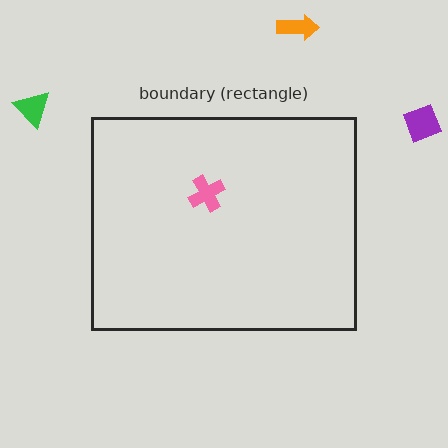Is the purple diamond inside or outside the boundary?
Outside.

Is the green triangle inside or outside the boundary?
Outside.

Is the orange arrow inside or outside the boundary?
Outside.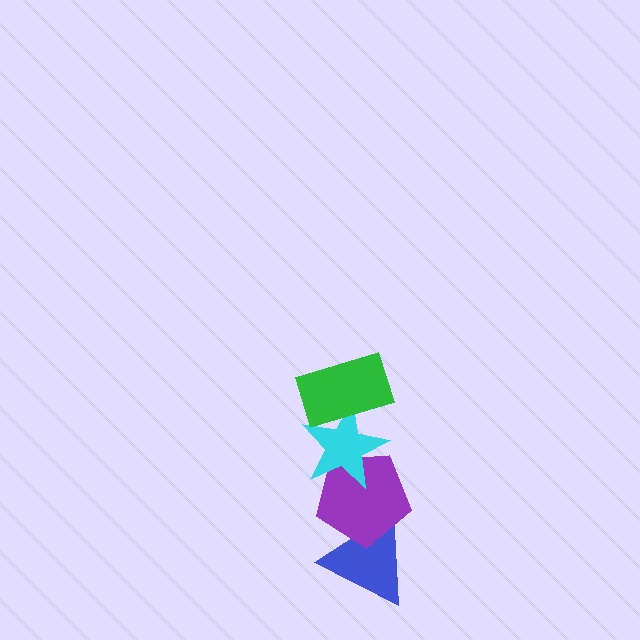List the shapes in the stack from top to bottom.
From top to bottom: the green rectangle, the cyan star, the purple pentagon, the blue triangle.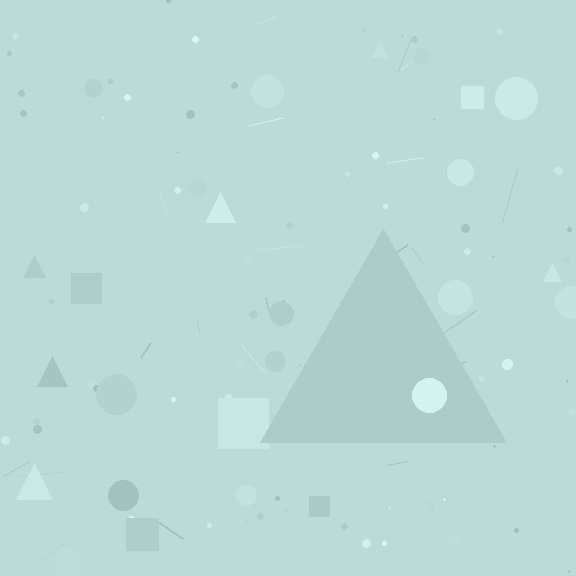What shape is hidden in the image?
A triangle is hidden in the image.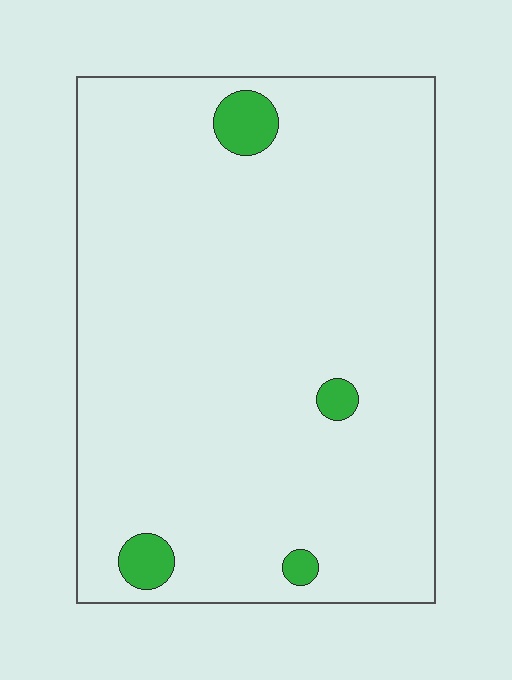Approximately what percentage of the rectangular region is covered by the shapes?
Approximately 5%.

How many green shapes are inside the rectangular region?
4.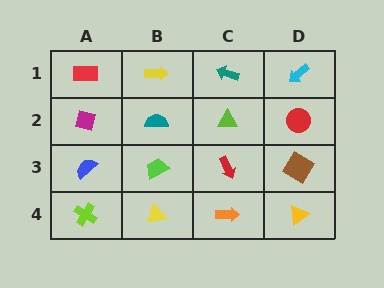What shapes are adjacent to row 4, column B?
A lime trapezoid (row 3, column B), a lime cross (row 4, column A), an orange arrow (row 4, column C).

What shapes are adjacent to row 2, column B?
A yellow arrow (row 1, column B), a lime trapezoid (row 3, column B), a magenta diamond (row 2, column A), a lime triangle (row 2, column C).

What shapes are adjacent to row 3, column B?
A teal semicircle (row 2, column B), a yellow triangle (row 4, column B), a blue semicircle (row 3, column A), a red arrow (row 3, column C).